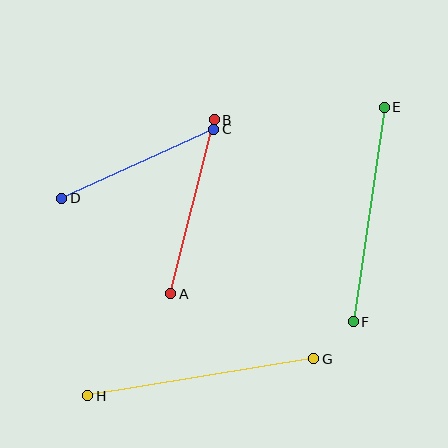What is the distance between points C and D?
The distance is approximately 166 pixels.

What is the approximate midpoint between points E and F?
The midpoint is at approximately (369, 215) pixels.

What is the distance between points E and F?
The distance is approximately 217 pixels.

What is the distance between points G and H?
The distance is approximately 229 pixels.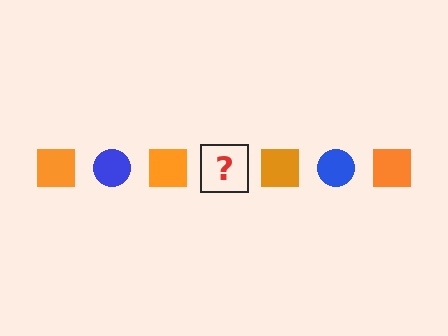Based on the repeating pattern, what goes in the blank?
The blank should be a blue circle.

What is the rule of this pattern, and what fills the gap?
The rule is that the pattern alternates between orange square and blue circle. The gap should be filled with a blue circle.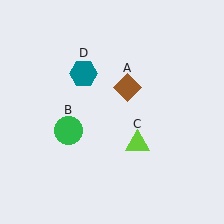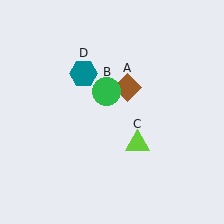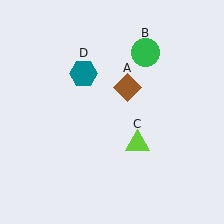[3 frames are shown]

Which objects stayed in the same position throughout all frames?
Brown diamond (object A) and lime triangle (object C) and teal hexagon (object D) remained stationary.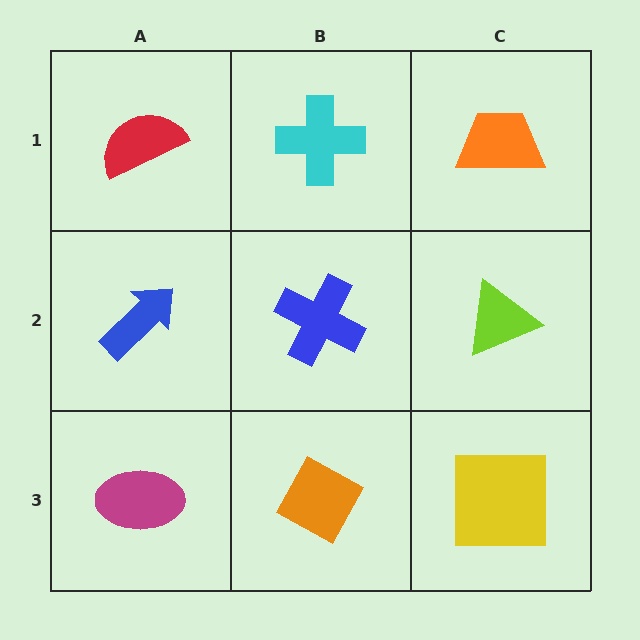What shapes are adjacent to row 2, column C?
An orange trapezoid (row 1, column C), a yellow square (row 3, column C), a blue cross (row 2, column B).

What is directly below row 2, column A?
A magenta ellipse.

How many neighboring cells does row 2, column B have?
4.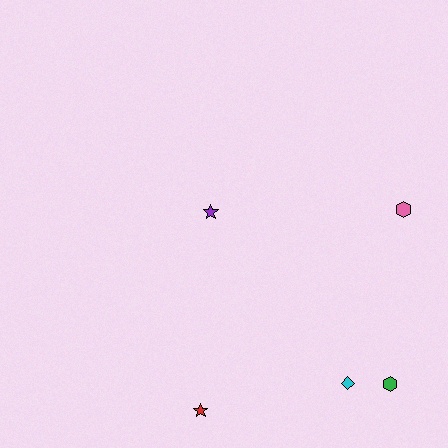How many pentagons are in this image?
There are no pentagons.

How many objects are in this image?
There are 5 objects.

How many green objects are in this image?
There is 1 green object.